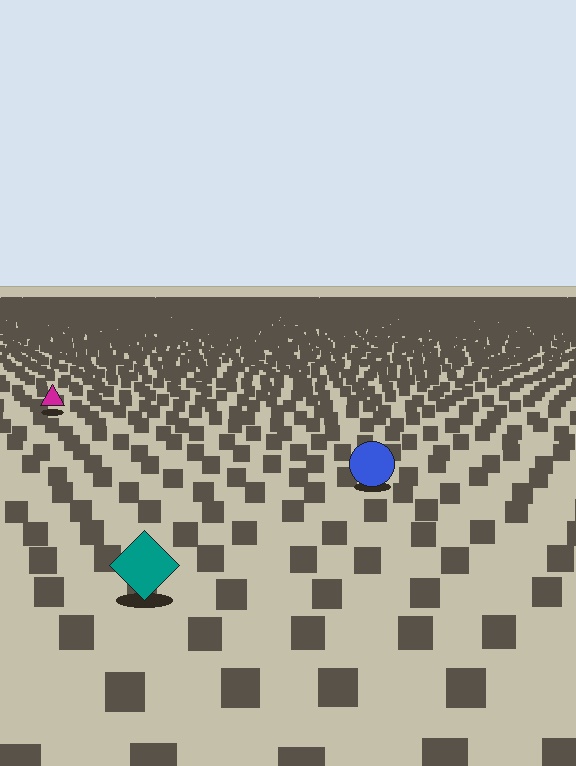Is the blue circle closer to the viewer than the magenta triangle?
Yes. The blue circle is closer — you can tell from the texture gradient: the ground texture is coarser near it.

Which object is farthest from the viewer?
The magenta triangle is farthest from the viewer. It appears smaller and the ground texture around it is denser.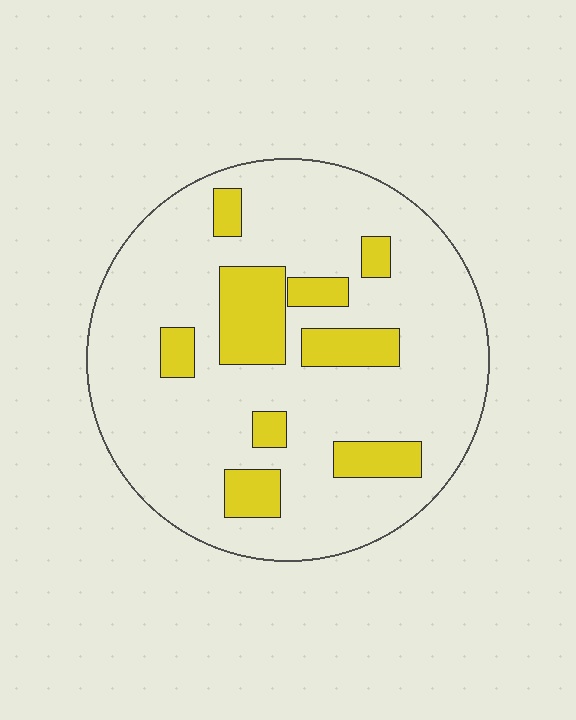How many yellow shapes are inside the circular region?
9.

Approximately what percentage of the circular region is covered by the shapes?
Approximately 20%.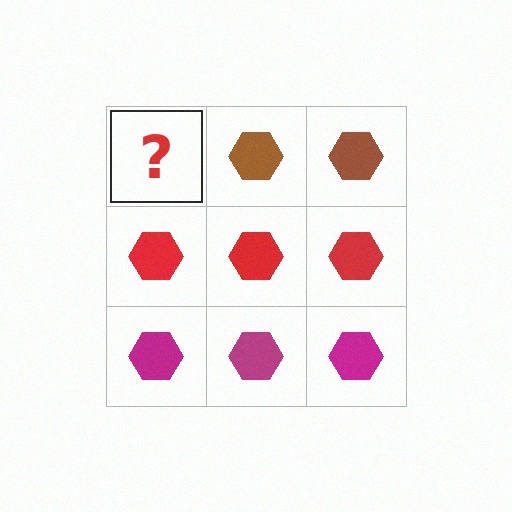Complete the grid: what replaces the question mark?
The question mark should be replaced with a brown hexagon.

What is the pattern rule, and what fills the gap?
The rule is that each row has a consistent color. The gap should be filled with a brown hexagon.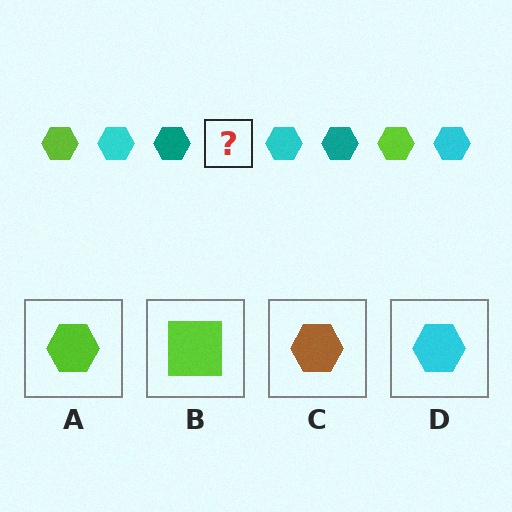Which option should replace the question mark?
Option A.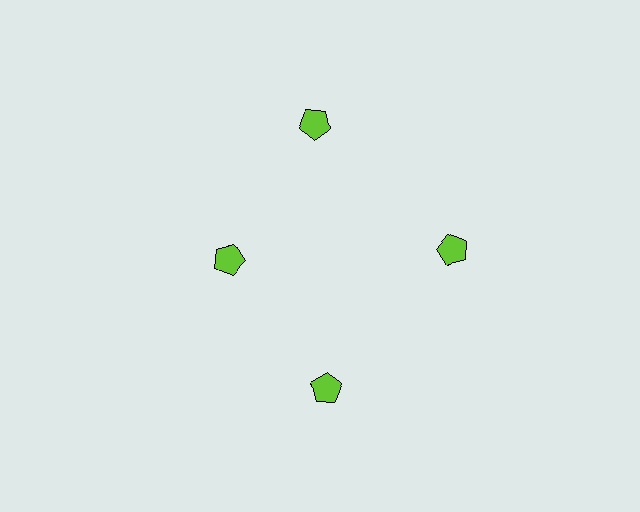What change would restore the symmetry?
The symmetry would be restored by moving it outward, back onto the ring so that all 4 pentagons sit at equal angles and equal distance from the center.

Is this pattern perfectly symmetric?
No. The 4 lime pentagons are arranged in a ring, but one element near the 9 o'clock position is pulled inward toward the center, breaking the 4-fold rotational symmetry.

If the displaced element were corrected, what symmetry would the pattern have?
It would have 4-fold rotational symmetry — the pattern would map onto itself every 90 degrees.